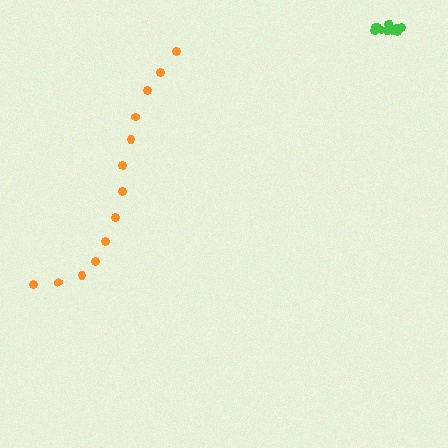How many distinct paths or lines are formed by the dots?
There are 2 distinct paths.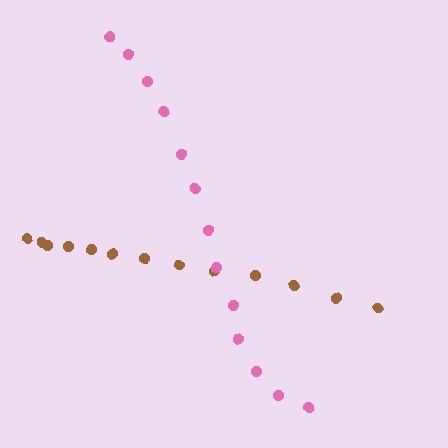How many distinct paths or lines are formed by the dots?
There are 2 distinct paths.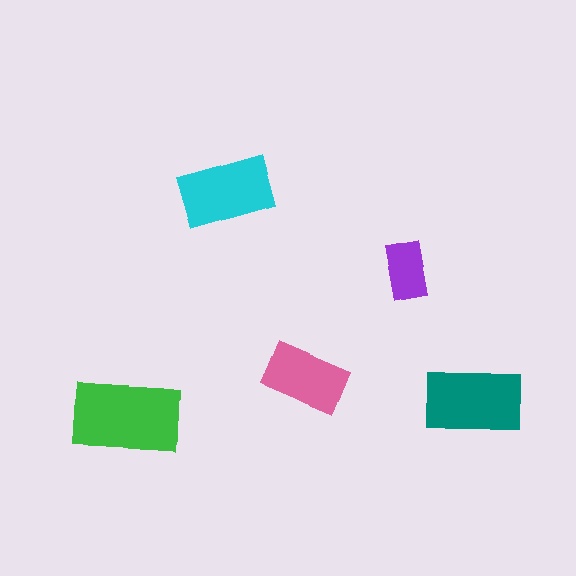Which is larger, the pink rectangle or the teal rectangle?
The teal one.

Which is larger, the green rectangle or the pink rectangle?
The green one.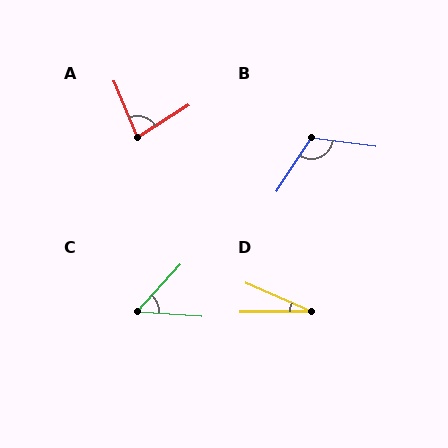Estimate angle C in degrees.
Approximately 52 degrees.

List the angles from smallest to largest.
D (23°), C (52°), A (80°), B (116°).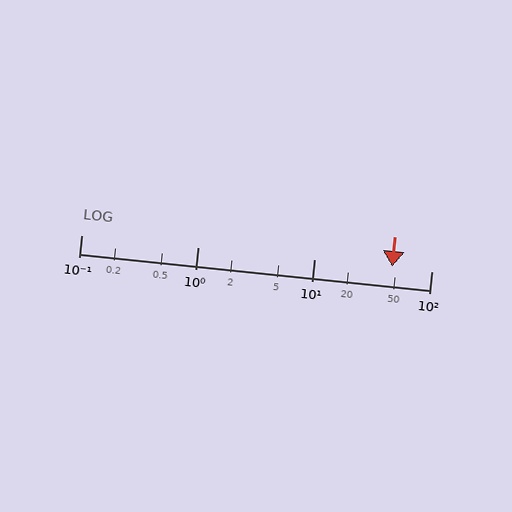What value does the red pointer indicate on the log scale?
The pointer indicates approximately 46.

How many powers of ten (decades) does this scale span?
The scale spans 3 decades, from 0.1 to 100.